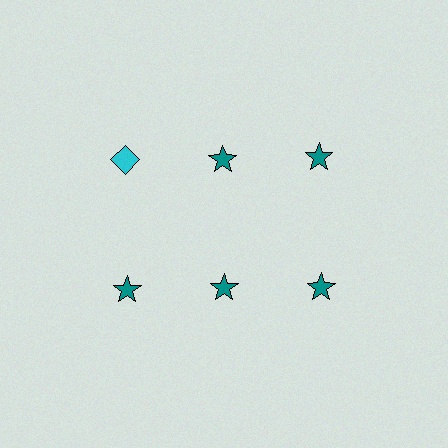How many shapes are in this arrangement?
There are 6 shapes arranged in a grid pattern.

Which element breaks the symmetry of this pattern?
The cyan diamond in the top row, leftmost column breaks the symmetry. All other shapes are teal stars.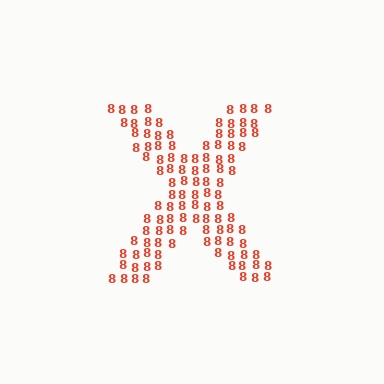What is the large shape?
The large shape is the letter X.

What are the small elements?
The small elements are digit 8's.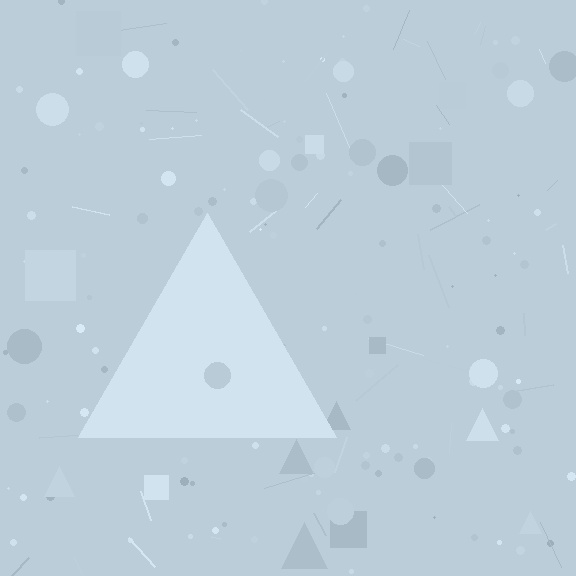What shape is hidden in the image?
A triangle is hidden in the image.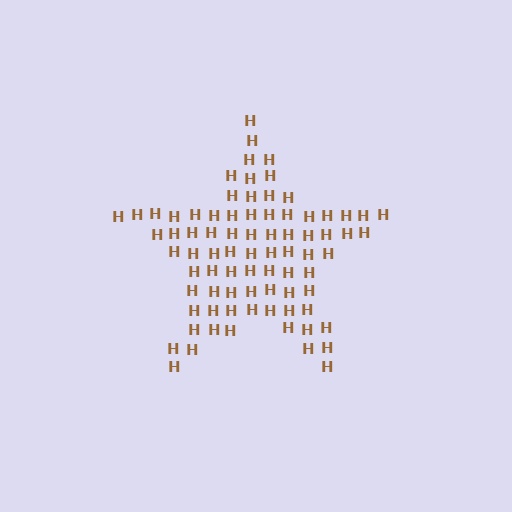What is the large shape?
The large shape is a star.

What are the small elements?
The small elements are letter H's.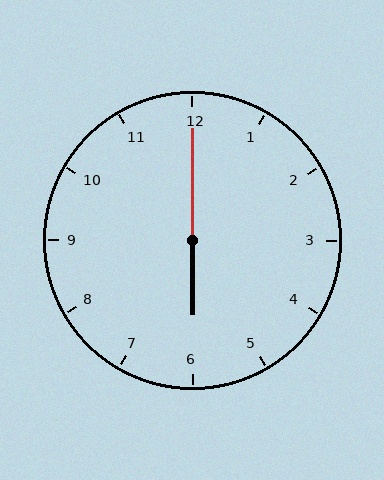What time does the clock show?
6:00.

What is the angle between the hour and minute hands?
Approximately 180 degrees.